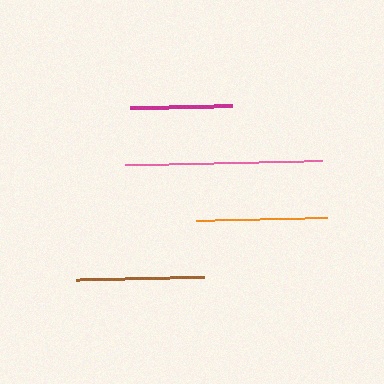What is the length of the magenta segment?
The magenta segment is approximately 102 pixels long.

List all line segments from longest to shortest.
From longest to shortest: pink, orange, brown, magenta.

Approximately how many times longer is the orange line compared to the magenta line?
The orange line is approximately 1.3 times the length of the magenta line.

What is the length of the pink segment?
The pink segment is approximately 198 pixels long.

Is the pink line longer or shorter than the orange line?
The pink line is longer than the orange line.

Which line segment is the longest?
The pink line is the longest at approximately 198 pixels.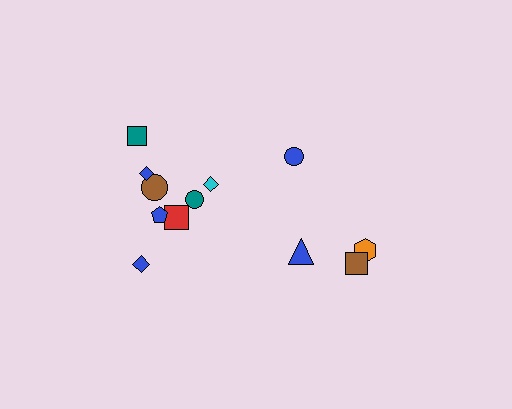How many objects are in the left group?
There are 8 objects.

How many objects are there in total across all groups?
There are 12 objects.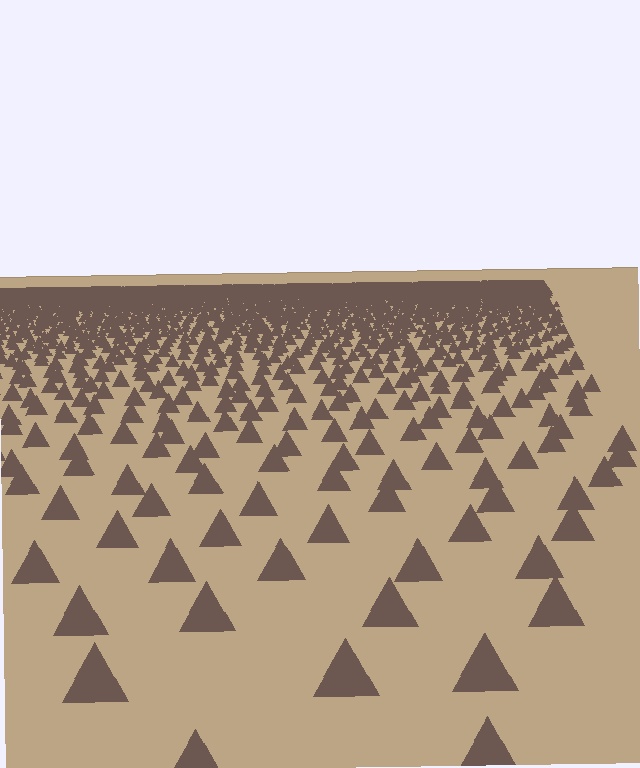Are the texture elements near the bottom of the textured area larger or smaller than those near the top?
Larger. Near the bottom, elements are closer to the viewer and appear at a bigger on-screen size.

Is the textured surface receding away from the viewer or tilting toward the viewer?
The surface is receding away from the viewer. Texture elements get smaller and denser toward the top.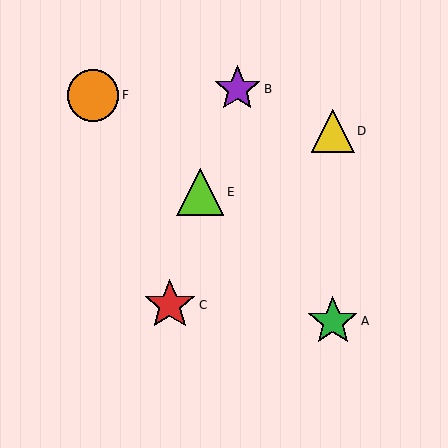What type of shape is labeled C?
Shape C is a red star.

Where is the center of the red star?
The center of the red star is at (170, 305).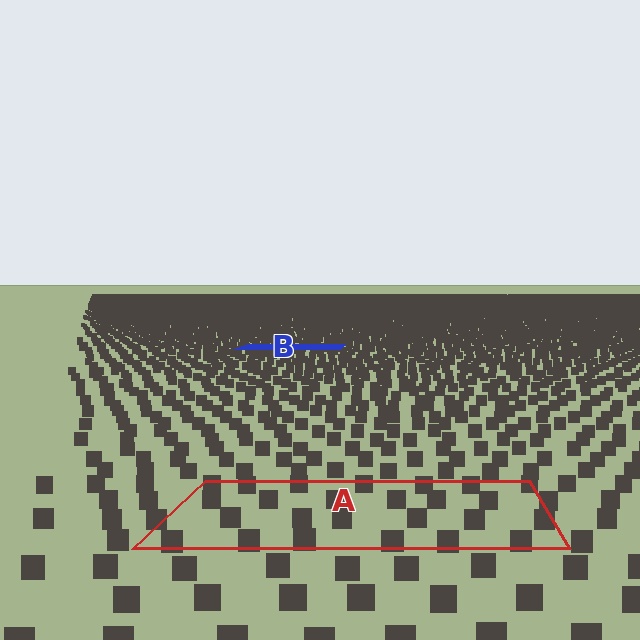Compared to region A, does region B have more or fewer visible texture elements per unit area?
Region B has more texture elements per unit area — they are packed more densely because it is farther away.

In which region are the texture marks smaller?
The texture marks are smaller in region B, because it is farther away.